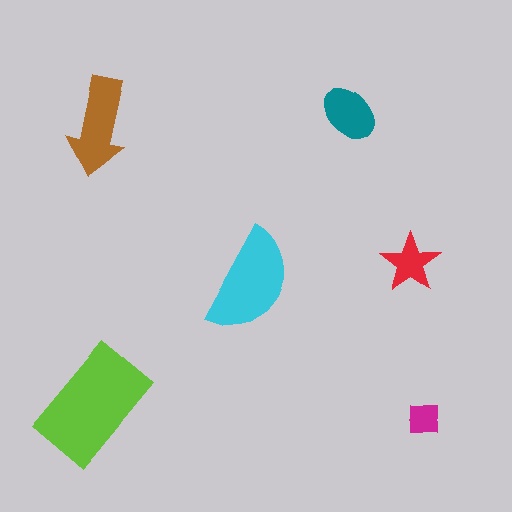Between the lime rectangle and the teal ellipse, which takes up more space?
The lime rectangle.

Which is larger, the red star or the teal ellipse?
The teal ellipse.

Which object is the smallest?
The magenta square.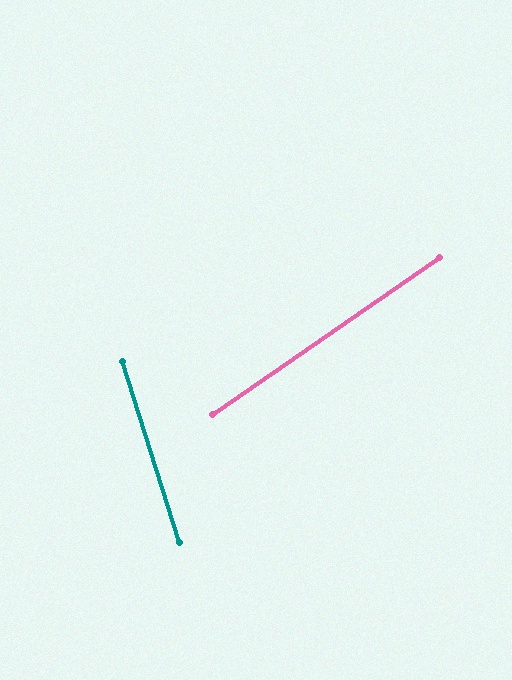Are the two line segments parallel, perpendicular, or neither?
Neither parallel nor perpendicular — they differ by about 73°.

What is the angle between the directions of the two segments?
Approximately 73 degrees.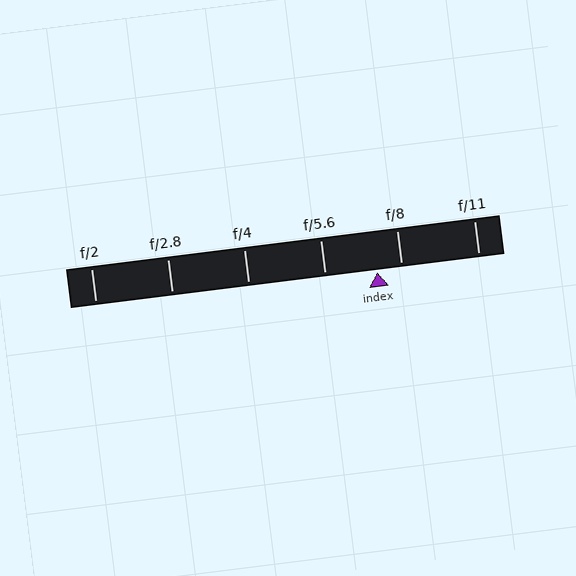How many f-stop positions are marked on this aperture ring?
There are 6 f-stop positions marked.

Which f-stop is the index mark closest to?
The index mark is closest to f/8.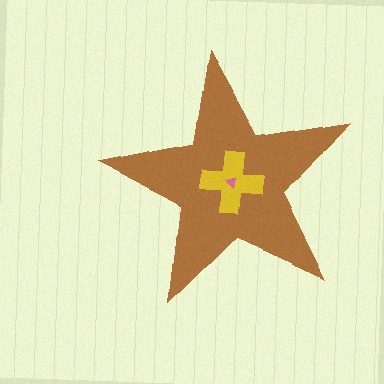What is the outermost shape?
The brown star.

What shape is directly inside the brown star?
The yellow cross.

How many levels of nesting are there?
3.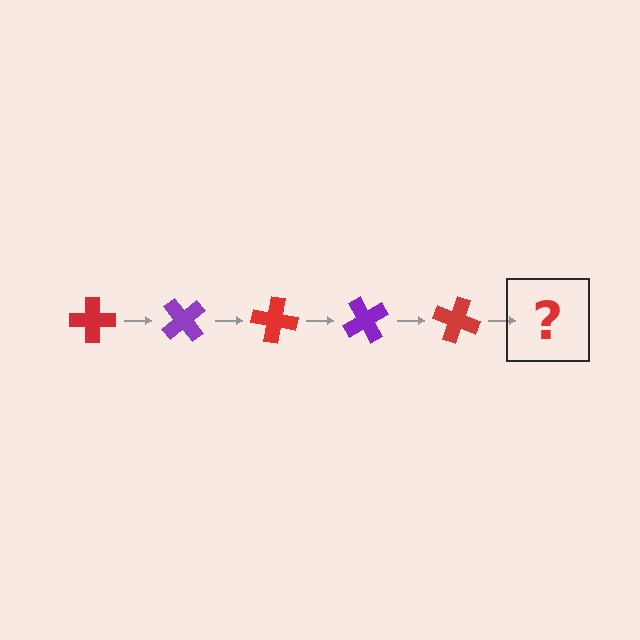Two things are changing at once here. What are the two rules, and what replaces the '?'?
The two rules are that it rotates 50 degrees each step and the color cycles through red and purple. The '?' should be a purple cross, rotated 250 degrees from the start.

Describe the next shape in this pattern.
It should be a purple cross, rotated 250 degrees from the start.